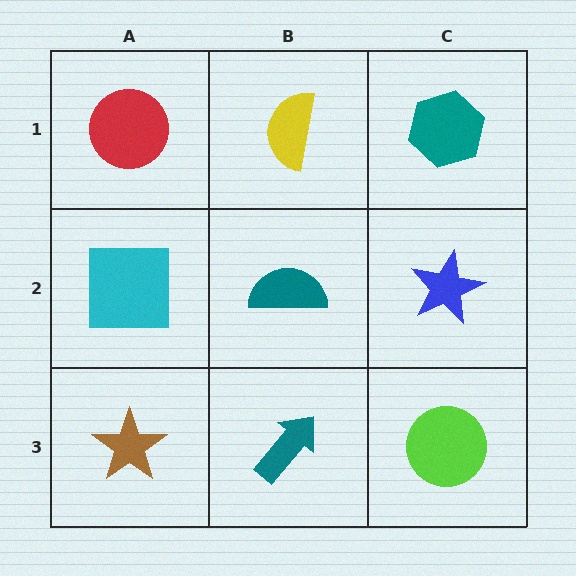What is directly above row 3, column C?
A blue star.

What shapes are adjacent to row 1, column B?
A teal semicircle (row 2, column B), a red circle (row 1, column A), a teal hexagon (row 1, column C).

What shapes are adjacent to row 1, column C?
A blue star (row 2, column C), a yellow semicircle (row 1, column B).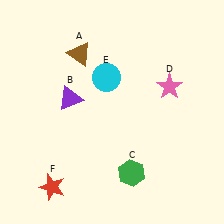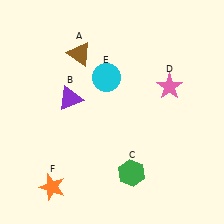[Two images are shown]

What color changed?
The star (F) changed from red in Image 1 to orange in Image 2.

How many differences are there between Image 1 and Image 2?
There is 1 difference between the two images.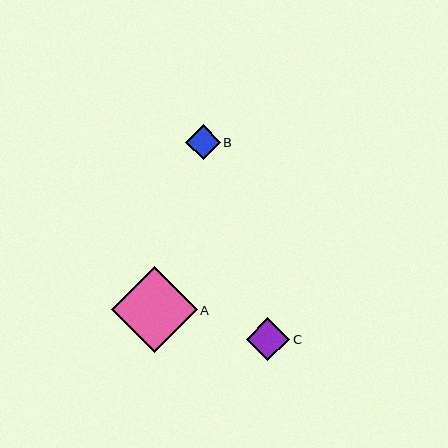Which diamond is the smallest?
Diamond B is the smallest with a size of approximately 35 pixels.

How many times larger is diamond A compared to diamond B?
Diamond A is approximately 2.5 times the size of diamond B.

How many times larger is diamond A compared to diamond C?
Diamond A is approximately 2.0 times the size of diamond C.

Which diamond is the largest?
Diamond A is the largest with a size of approximately 86 pixels.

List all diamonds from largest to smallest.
From largest to smallest: A, C, B.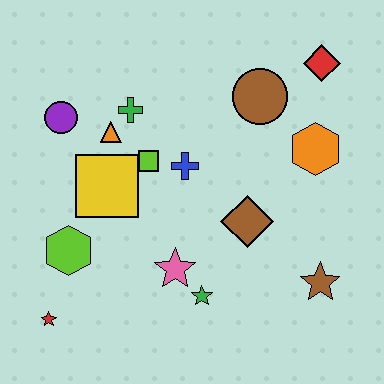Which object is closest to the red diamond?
The brown circle is closest to the red diamond.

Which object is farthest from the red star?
The red diamond is farthest from the red star.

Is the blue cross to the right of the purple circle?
Yes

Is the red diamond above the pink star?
Yes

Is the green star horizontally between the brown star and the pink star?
Yes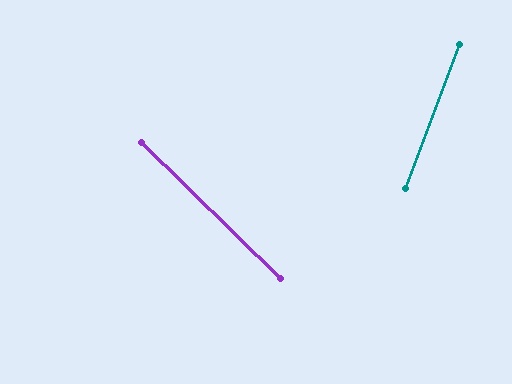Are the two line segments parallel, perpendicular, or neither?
Neither parallel nor perpendicular — they differ by about 66°.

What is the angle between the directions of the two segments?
Approximately 66 degrees.